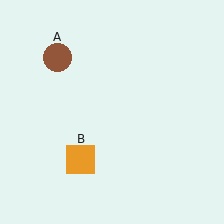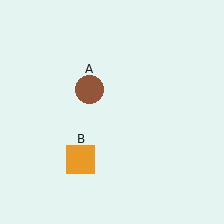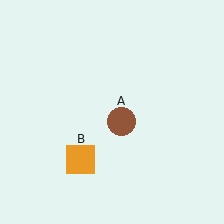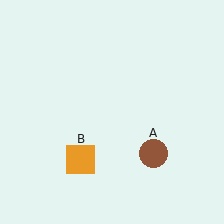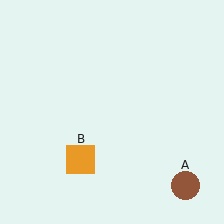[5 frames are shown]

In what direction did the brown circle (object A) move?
The brown circle (object A) moved down and to the right.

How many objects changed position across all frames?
1 object changed position: brown circle (object A).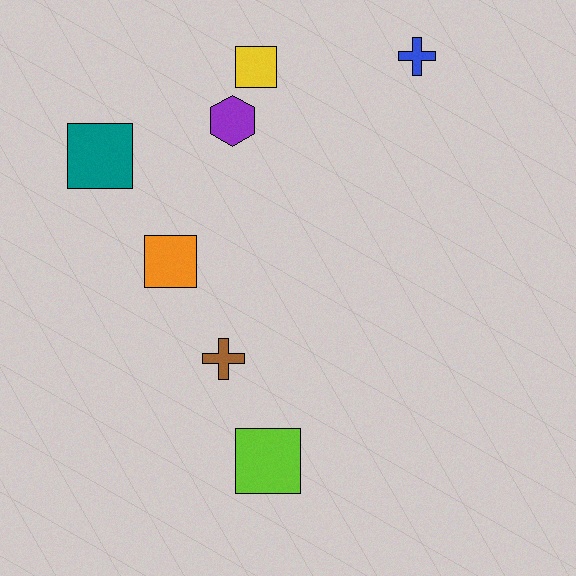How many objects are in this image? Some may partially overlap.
There are 7 objects.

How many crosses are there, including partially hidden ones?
There are 2 crosses.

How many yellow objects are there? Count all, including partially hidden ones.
There is 1 yellow object.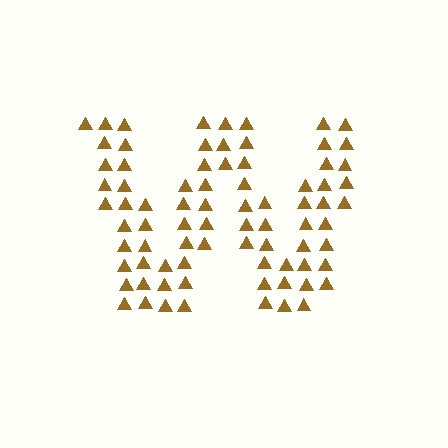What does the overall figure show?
The overall figure shows the letter W.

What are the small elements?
The small elements are triangles.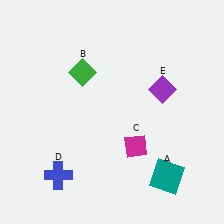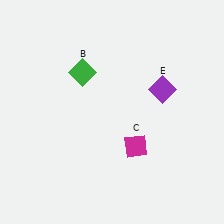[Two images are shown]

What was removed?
The teal square (A), the blue cross (D) were removed in Image 2.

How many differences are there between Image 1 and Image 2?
There are 2 differences between the two images.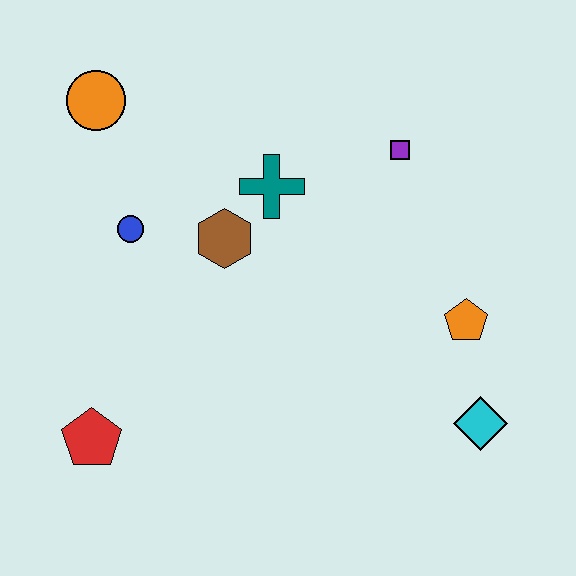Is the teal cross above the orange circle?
No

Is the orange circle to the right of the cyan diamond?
No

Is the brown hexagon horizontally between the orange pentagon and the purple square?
No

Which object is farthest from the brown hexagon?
The cyan diamond is farthest from the brown hexagon.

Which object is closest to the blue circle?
The brown hexagon is closest to the blue circle.